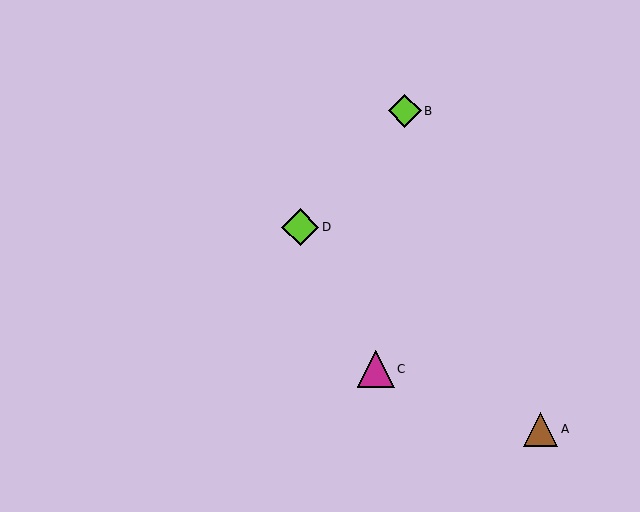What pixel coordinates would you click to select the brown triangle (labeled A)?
Click at (541, 429) to select the brown triangle A.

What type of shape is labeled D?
Shape D is a lime diamond.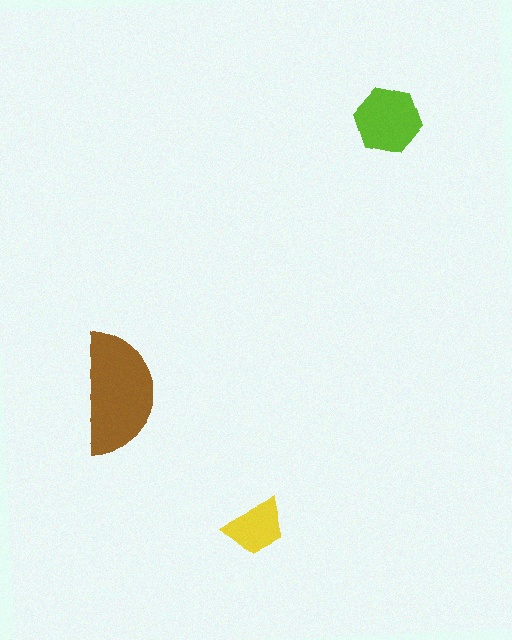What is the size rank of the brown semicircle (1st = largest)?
1st.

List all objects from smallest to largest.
The yellow trapezoid, the lime hexagon, the brown semicircle.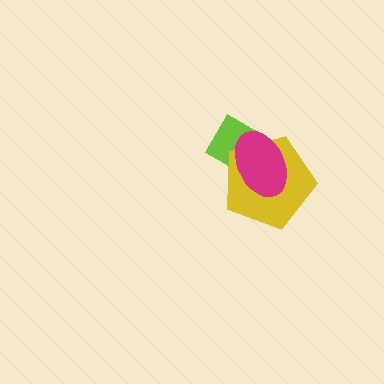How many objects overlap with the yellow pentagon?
2 objects overlap with the yellow pentagon.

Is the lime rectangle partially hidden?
Yes, it is partially covered by another shape.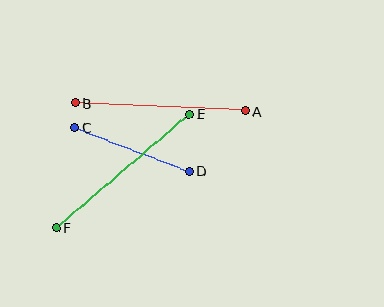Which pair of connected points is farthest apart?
Points E and F are farthest apart.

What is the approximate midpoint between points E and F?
The midpoint is at approximately (123, 171) pixels.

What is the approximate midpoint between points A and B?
The midpoint is at approximately (160, 107) pixels.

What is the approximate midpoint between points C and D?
The midpoint is at approximately (132, 149) pixels.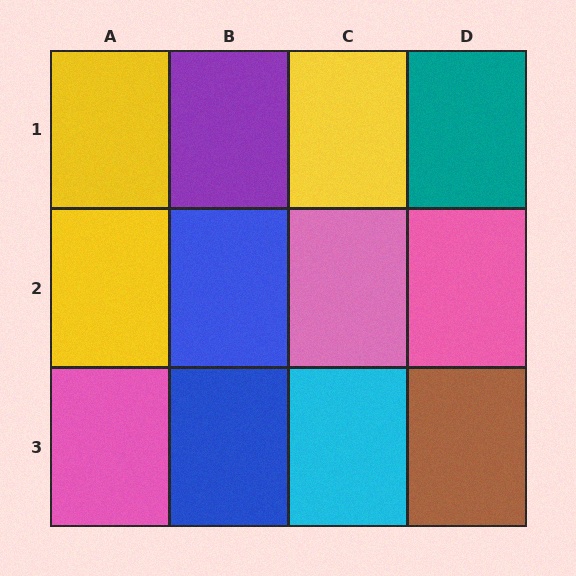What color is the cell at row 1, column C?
Yellow.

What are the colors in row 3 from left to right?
Pink, blue, cyan, brown.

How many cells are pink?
3 cells are pink.